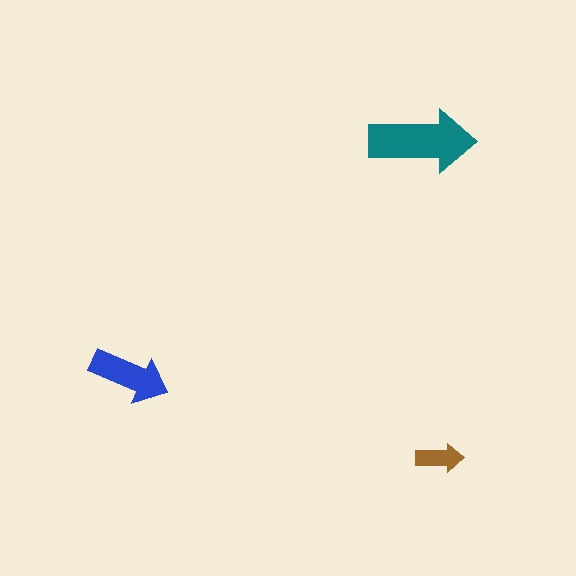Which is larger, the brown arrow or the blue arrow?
The blue one.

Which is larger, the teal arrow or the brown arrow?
The teal one.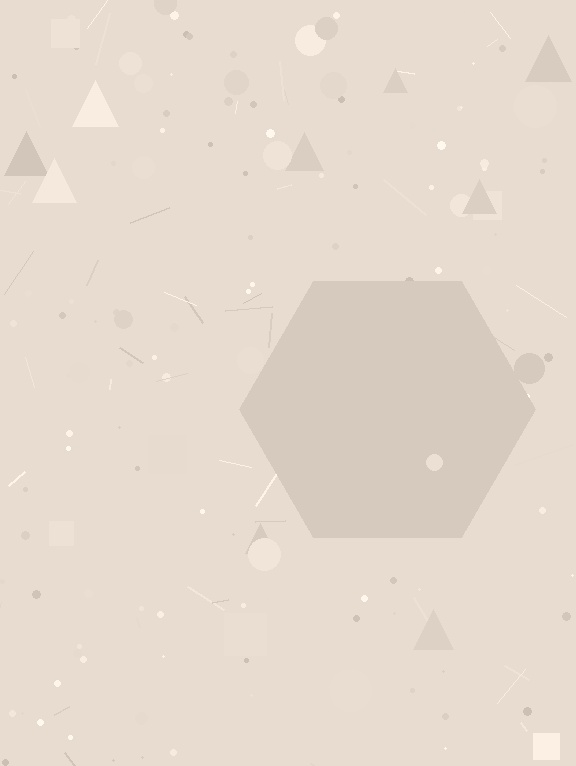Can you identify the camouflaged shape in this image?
The camouflaged shape is a hexagon.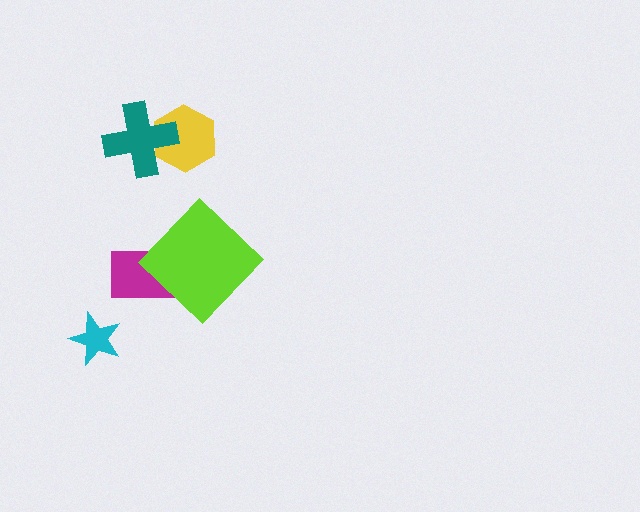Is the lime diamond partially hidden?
No, no other shape covers it.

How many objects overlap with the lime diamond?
1 object overlaps with the lime diamond.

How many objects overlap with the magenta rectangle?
1 object overlaps with the magenta rectangle.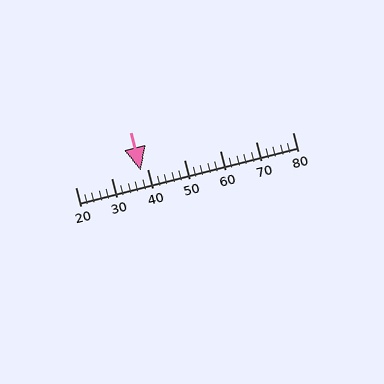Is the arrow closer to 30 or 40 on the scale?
The arrow is closer to 40.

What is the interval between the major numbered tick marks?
The major tick marks are spaced 10 units apart.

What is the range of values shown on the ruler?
The ruler shows values from 20 to 80.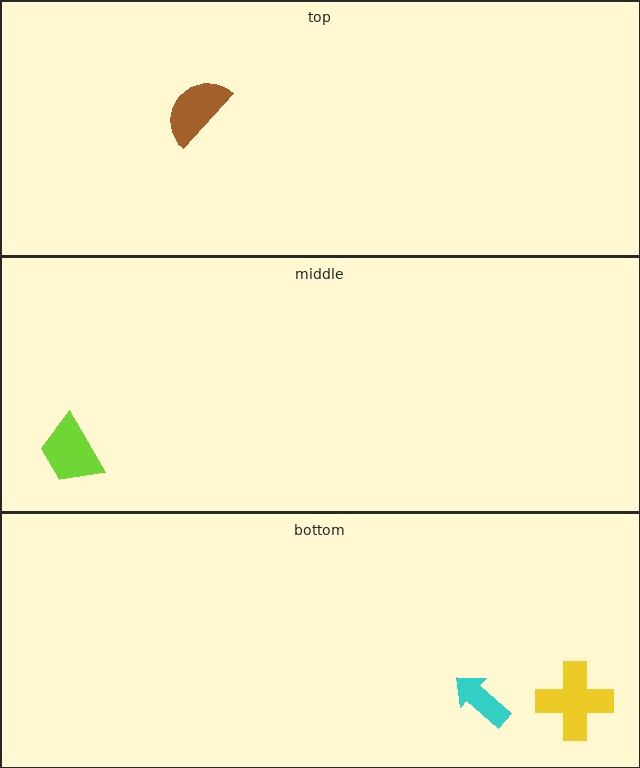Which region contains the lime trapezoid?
The middle region.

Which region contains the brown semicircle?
The top region.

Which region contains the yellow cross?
The bottom region.